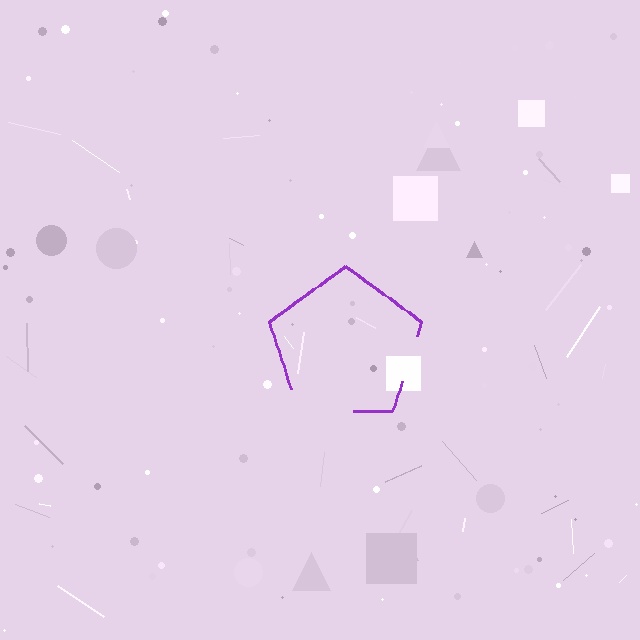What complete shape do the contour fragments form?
The contour fragments form a pentagon.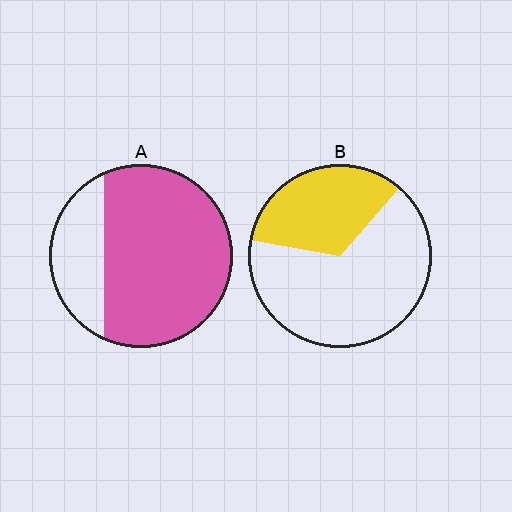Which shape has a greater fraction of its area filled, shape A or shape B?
Shape A.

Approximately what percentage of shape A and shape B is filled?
A is approximately 75% and B is approximately 35%.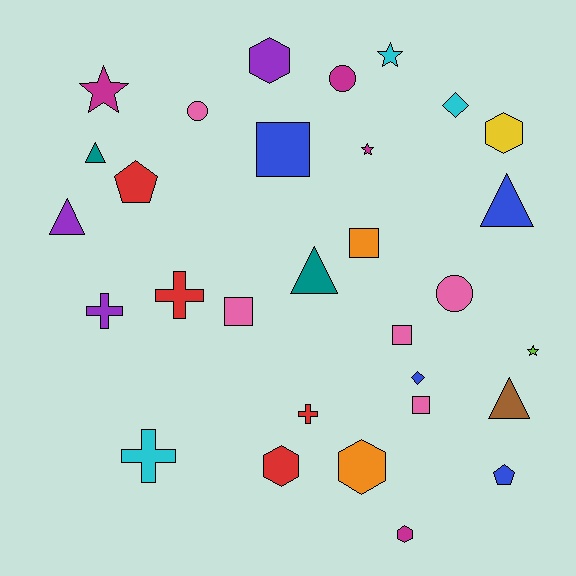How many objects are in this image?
There are 30 objects.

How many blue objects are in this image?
There are 4 blue objects.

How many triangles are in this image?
There are 5 triangles.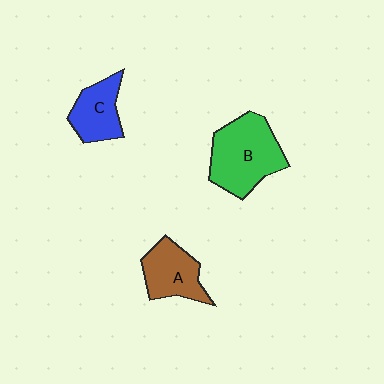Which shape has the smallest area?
Shape C (blue).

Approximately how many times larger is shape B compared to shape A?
Approximately 1.5 times.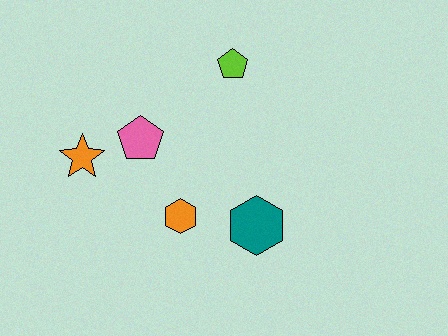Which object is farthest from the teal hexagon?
The orange star is farthest from the teal hexagon.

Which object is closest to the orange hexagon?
The teal hexagon is closest to the orange hexagon.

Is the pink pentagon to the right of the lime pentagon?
No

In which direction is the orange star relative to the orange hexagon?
The orange star is to the left of the orange hexagon.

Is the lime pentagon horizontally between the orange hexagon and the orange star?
No